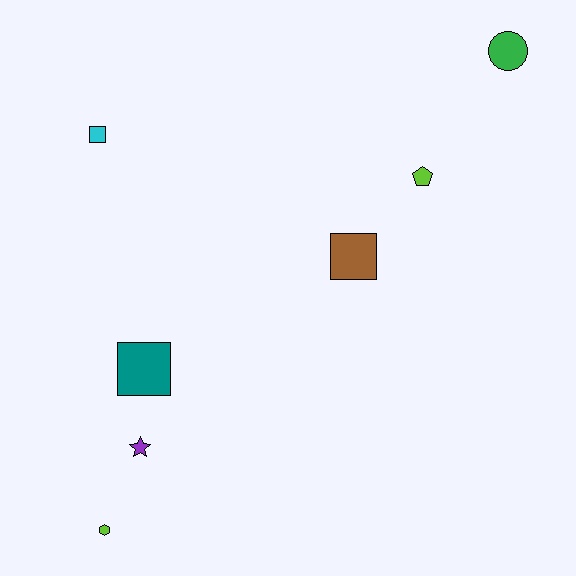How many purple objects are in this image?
There is 1 purple object.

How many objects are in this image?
There are 7 objects.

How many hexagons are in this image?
There is 1 hexagon.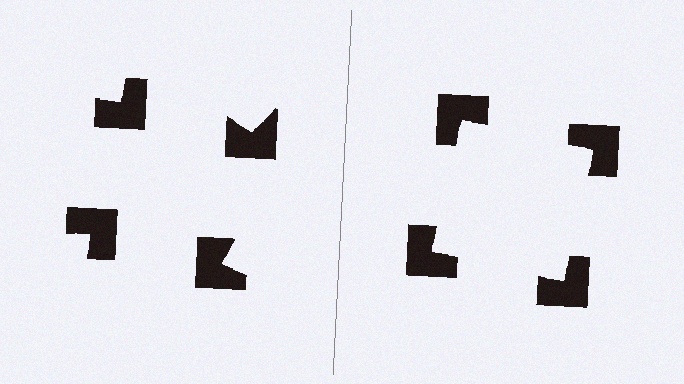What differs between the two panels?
The notched squares are positioned identically on both sides; only the wedge orientations differ. On the right they align to a square; on the left they are misaligned.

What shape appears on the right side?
An illusory square.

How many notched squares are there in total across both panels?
8 — 4 on each side.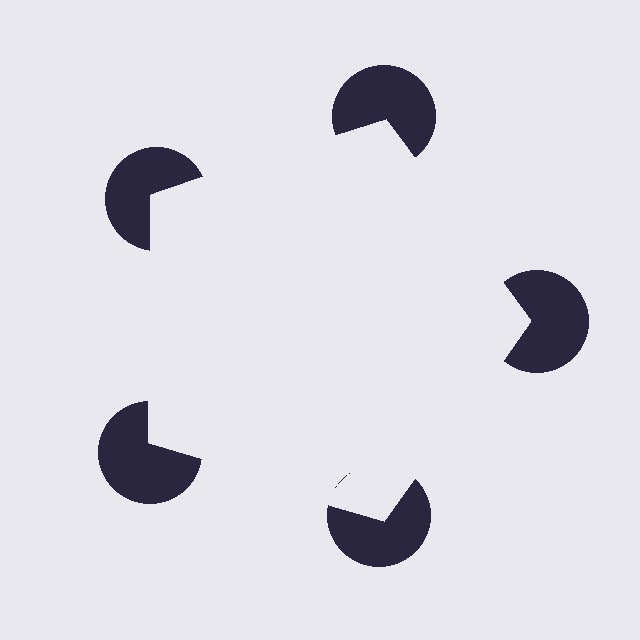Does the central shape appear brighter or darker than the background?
It typically appears slightly brighter than the background, even though no actual brightness change is drawn.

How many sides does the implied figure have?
5 sides.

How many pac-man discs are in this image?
There are 5 — one at each vertex of the illusory pentagon.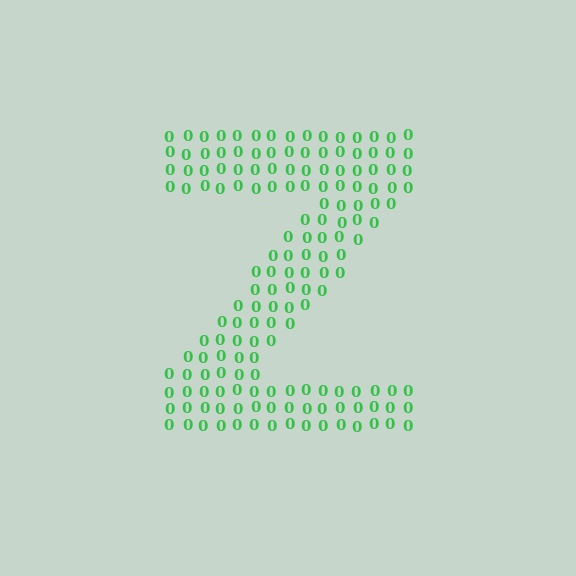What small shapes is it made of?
It is made of small digit 0's.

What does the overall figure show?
The overall figure shows the letter Z.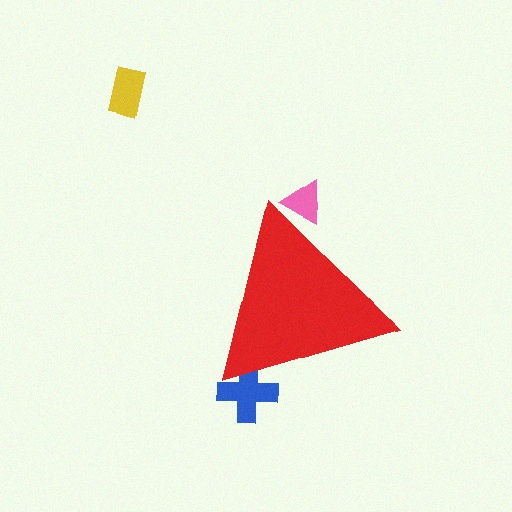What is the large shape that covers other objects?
A red triangle.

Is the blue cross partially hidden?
Yes, the blue cross is partially hidden behind the red triangle.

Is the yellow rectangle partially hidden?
No, the yellow rectangle is fully visible.